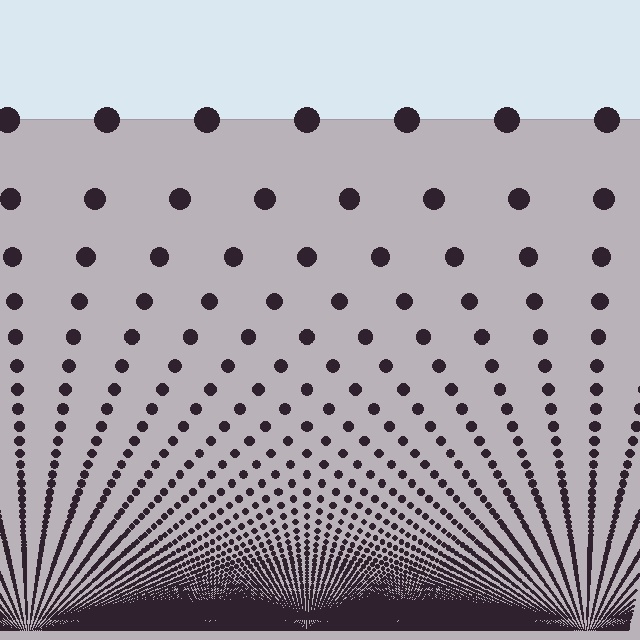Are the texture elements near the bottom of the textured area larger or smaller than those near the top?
Smaller. The gradient is inverted — elements near the bottom are smaller and denser.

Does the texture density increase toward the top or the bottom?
Density increases toward the bottom.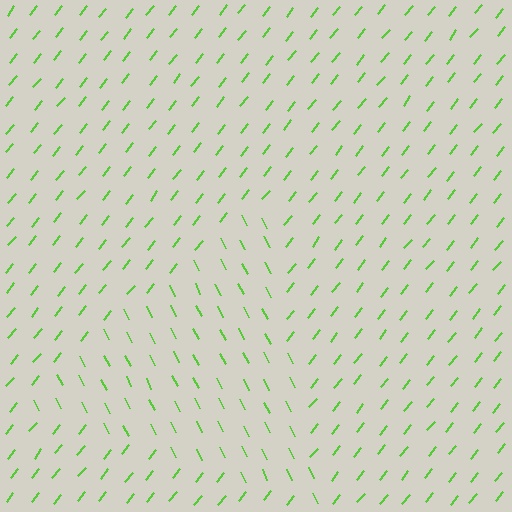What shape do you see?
I see a triangle.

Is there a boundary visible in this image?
Yes, there is a texture boundary formed by a change in line orientation.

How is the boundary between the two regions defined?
The boundary is defined purely by a change in line orientation (approximately 66 degrees difference). All lines are the same color and thickness.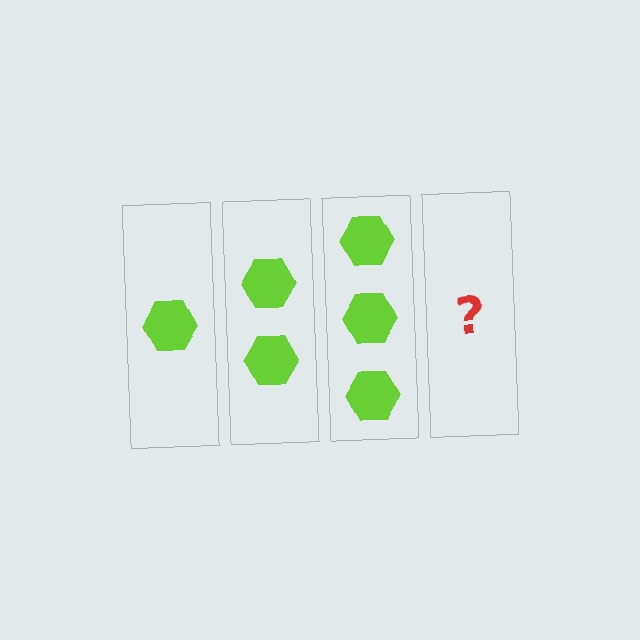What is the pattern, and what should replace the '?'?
The pattern is that each step adds one more hexagon. The '?' should be 4 hexagons.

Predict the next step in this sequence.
The next step is 4 hexagons.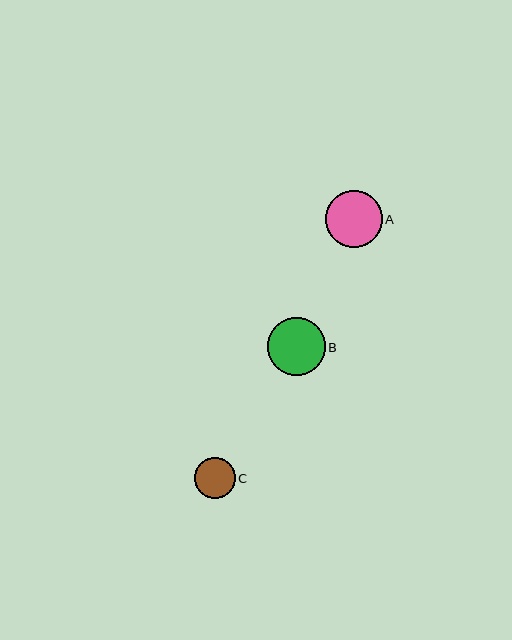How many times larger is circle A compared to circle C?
Circle A is approximately 1.4 times the size of circle C.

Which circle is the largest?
Circle B is the largest with a size of approximately 58 pixels.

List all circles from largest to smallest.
From largest to smallest: B, A, C.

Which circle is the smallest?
Circle C is the smallest with a size of approximately 40 pixels.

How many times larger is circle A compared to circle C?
Circle A is approximately 1.4 times the size of circle C.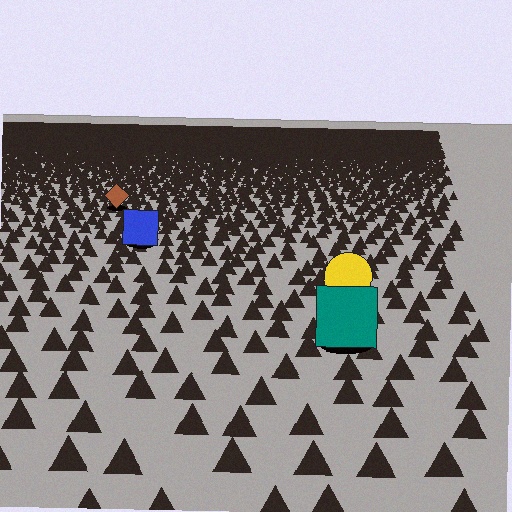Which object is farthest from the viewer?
The brown diamond is farthest from the viewer. It appears smaller and the ground texture around it is denser.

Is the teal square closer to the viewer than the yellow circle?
Yes. The teal square is closer — you can tell from the texture gradient: the ground texture is coarser near it.